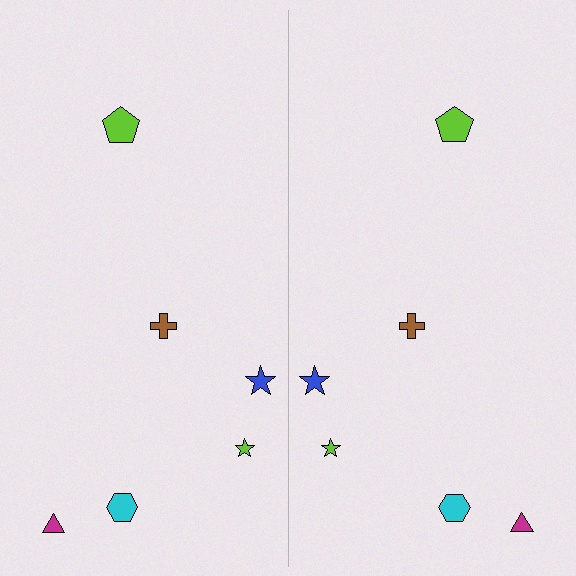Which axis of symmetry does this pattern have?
The pattern has a vertical axis of symmetry running through the center of the image.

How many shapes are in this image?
There are 12 shapes in this image.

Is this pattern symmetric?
Yes, this pattern has bilateral (reflection) symmetry.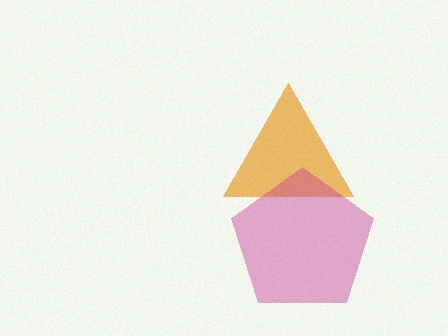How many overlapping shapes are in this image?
There are 2 overlapping shapes in the image.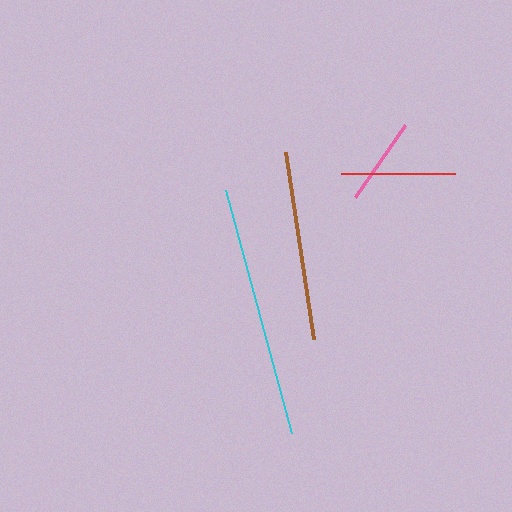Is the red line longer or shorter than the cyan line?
The cyan line is longer than the red line.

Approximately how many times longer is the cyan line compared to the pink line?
The cyan line is approximately 2.9 times the length of the pink line.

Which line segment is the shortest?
The pink line is the shortest at approximately 87 pixels.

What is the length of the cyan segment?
The cyan segment is approximately 252 pixels long.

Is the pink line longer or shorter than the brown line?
The brown line is longer than the pink line.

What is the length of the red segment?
The red segment is approximately 114 pixels long.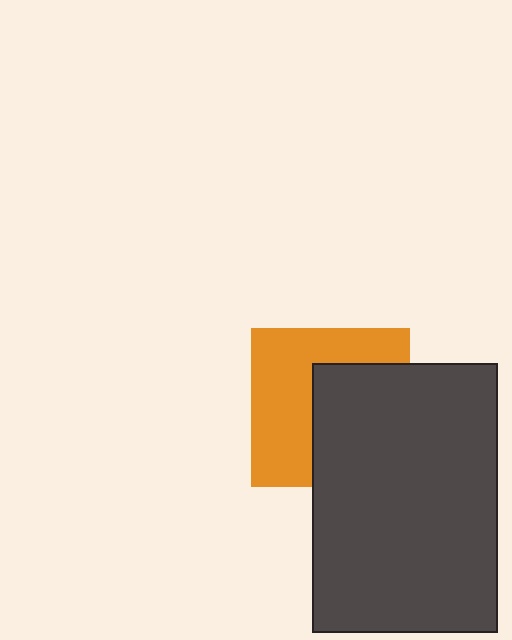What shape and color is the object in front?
The object in front is a dark gray rectangle.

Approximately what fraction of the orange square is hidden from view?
Roughly 48% of the orange square is hidden behind the dark gray rectangle.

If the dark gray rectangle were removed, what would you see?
You would see the complete orange square.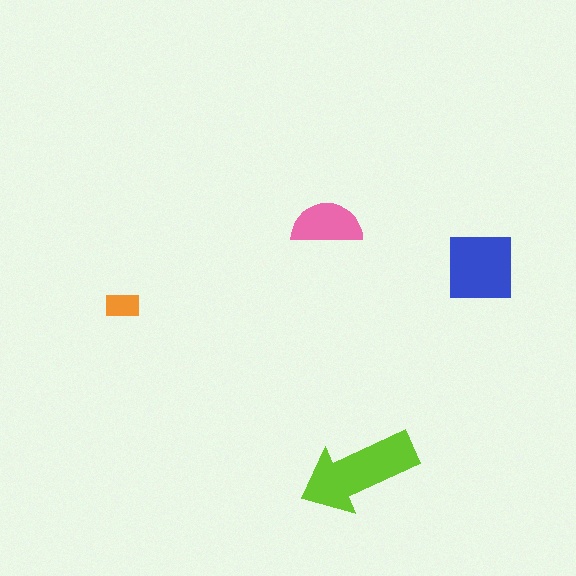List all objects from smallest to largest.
The orange rectangle, the pink semicircle, the blue square, the lime arrow.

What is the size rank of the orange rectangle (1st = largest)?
4th.